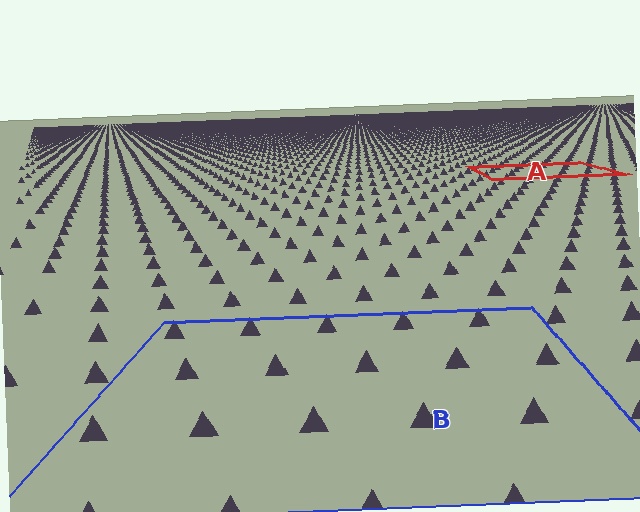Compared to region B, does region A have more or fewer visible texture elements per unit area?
Region A has more texture elements per unit area — they are packed more densely because it is farther away.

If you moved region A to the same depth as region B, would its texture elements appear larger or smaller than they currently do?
They would appear larger. At a closer depth, the same texture elements are projected at a bigger on-screen size.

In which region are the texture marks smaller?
The texture marks are smaller in region A, because it is farther away.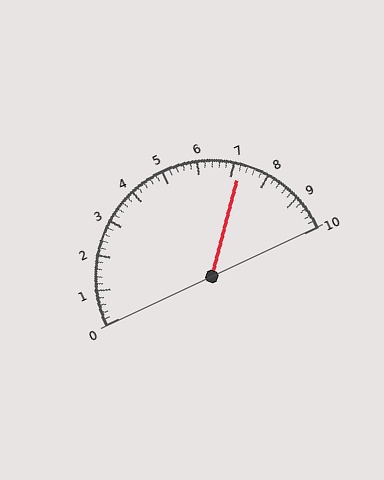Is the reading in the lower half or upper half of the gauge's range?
The reading is in the upper half of the range (0 to 10).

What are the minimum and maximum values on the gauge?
The gauge ranges from 0 to 10.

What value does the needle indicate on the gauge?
The needle indicates approximately 7.2.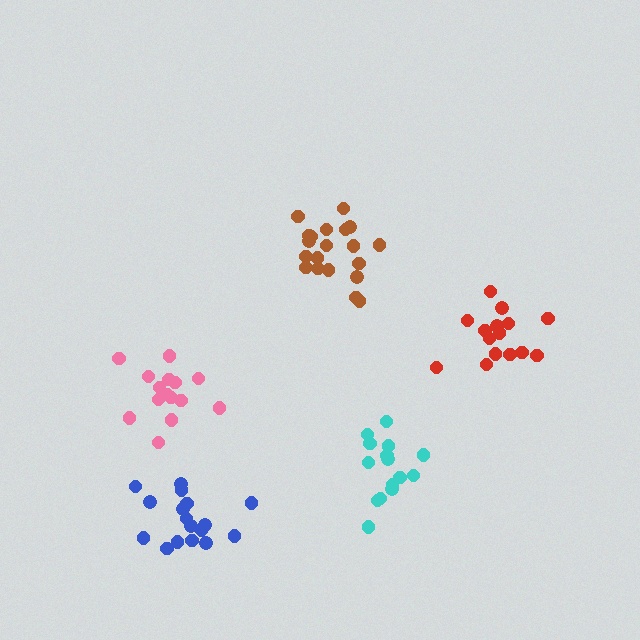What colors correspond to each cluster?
The clusters are colored: pink, brown, cyan, blue, red.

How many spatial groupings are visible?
There are 5 spatial groupings.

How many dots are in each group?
Group 1: 16 dots, Group 2: 20 dots, Group 3: 15 dots, Group 4: 17 dots, Group 5: 15 dots (83 total).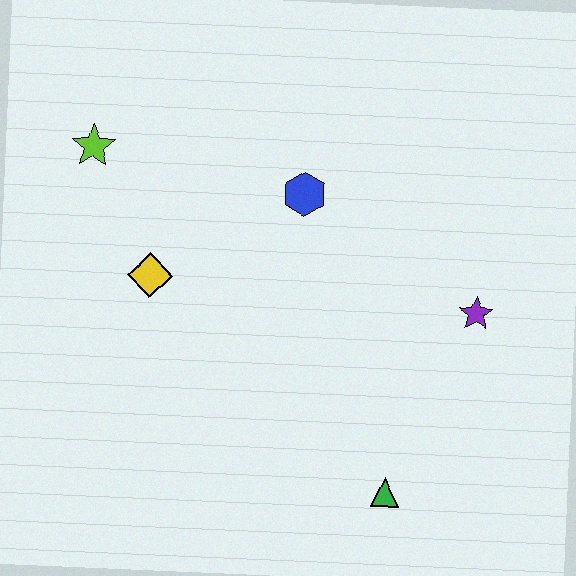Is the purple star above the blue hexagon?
No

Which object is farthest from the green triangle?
The lime star is farthest from the green triangle.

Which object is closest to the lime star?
The yellow diamond is closest to the lime star.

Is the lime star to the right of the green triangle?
No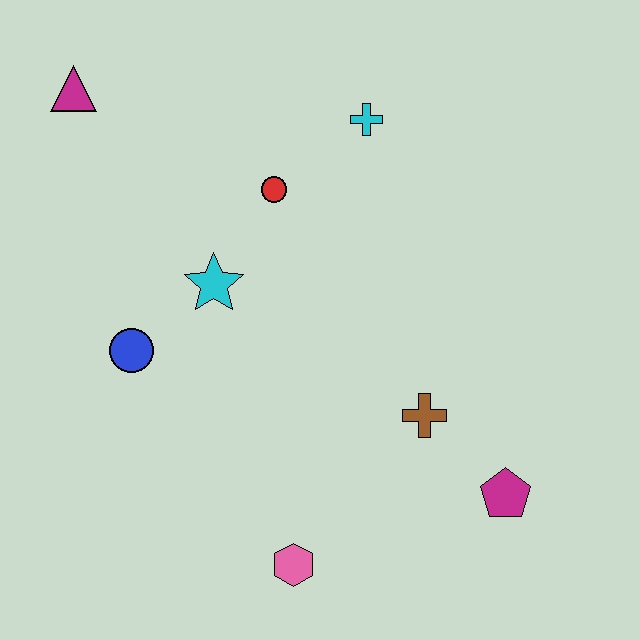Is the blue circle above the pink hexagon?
Yes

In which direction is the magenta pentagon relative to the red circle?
The magenta pentagon is below the red circle.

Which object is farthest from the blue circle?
The magenta pentagon is farthest from the blue circle.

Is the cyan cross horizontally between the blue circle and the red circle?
No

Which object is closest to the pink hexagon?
The brown cross is closest to the pink hexagon.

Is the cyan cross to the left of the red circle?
No